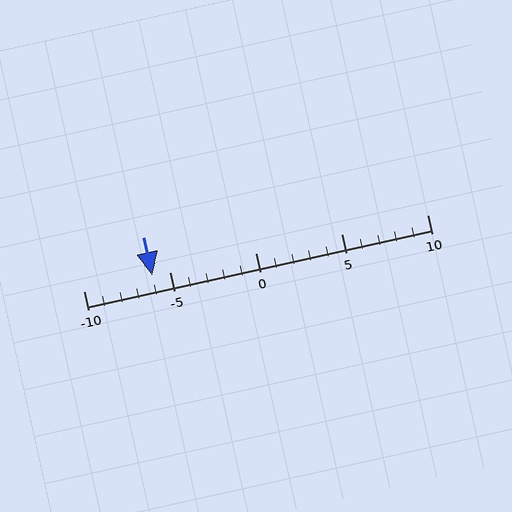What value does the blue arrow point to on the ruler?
The blue arrow points to approximately -6.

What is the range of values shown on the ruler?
The ruler shows values from -10 to 10.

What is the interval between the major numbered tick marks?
The major tick marks are spaced 5 units apart.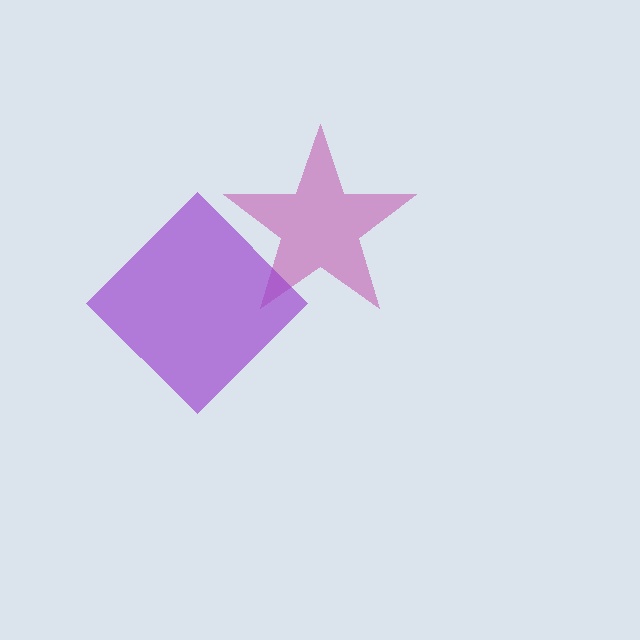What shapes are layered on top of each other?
The layered shapes are: a magenta star, a purple diamond.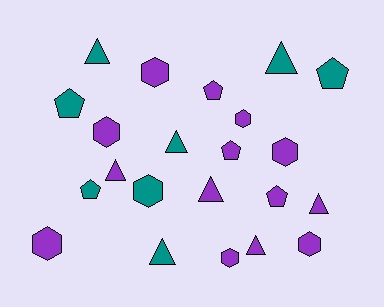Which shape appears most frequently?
Triangle, with 8 objects.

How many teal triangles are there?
There are 4 teal triangles.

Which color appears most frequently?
Purple, with 14 objects.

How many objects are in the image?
There are 22 objects.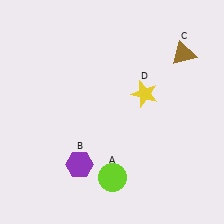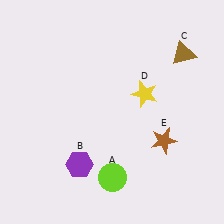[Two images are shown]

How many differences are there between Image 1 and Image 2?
There is 1 difference between the two images.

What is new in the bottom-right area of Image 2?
A brown star (E) was added in the bottom-right area of Image 2.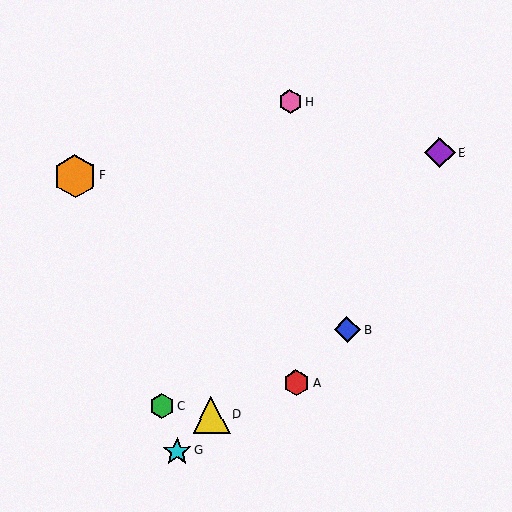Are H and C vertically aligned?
No, H is at x≈290 and C is at x≈162.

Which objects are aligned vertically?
Objects A, H are aligned vertically.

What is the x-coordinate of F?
Object F is at x≈75.